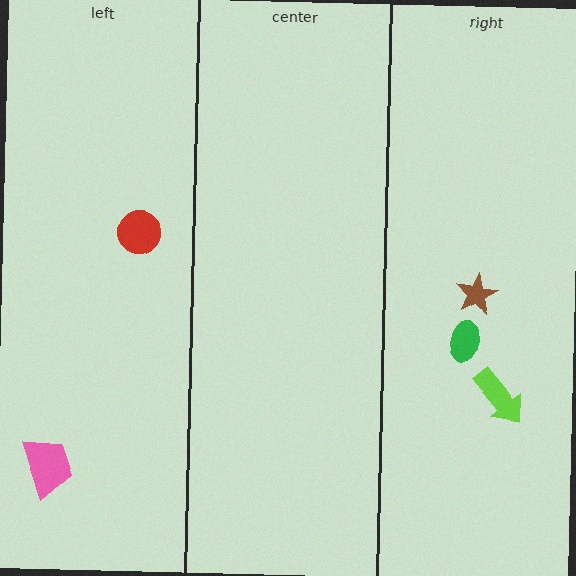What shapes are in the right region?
The brown star, the lime arrow, the green ellipse.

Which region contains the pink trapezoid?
The left region.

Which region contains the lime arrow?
The right region.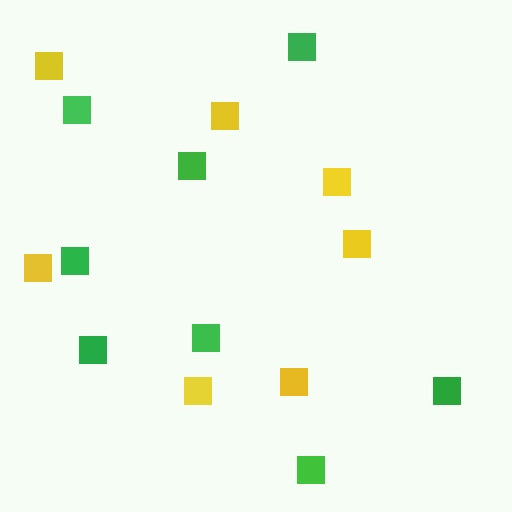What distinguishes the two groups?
There are 2 groups: one group of yellow squares (7) and one group of green squares (8).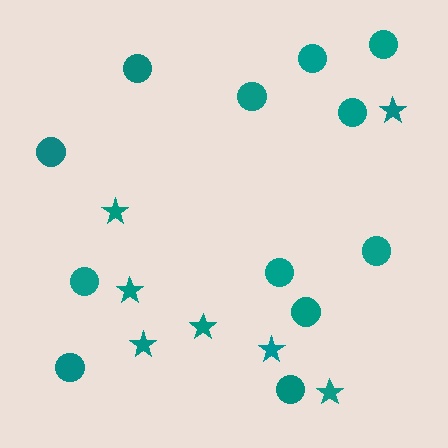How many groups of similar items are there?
There are 2 groups: one group of circles (12) and one group of stars (7).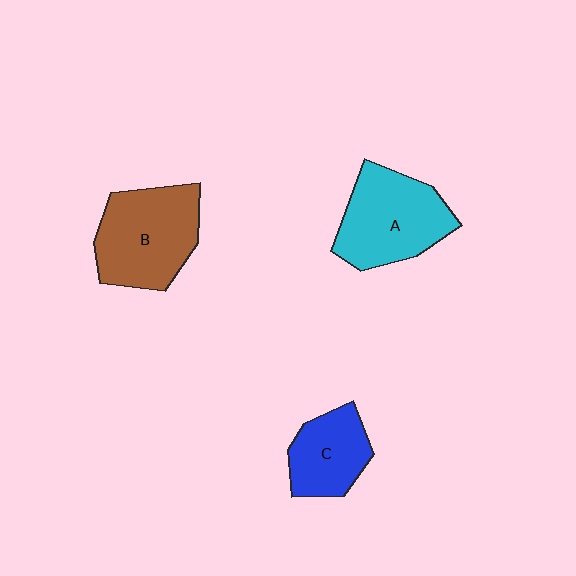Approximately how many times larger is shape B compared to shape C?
Approximately 1.6 times.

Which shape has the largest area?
Shape B (brown).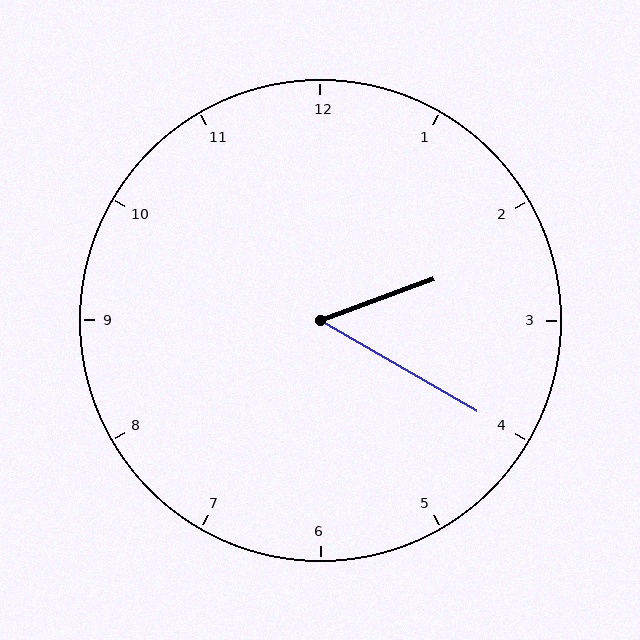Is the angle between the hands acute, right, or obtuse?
It is acute.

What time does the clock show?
2:20.